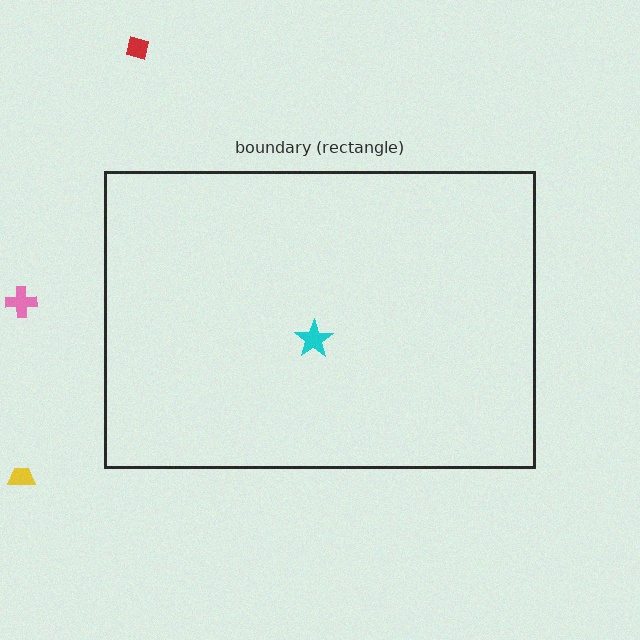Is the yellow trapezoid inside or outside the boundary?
Outside.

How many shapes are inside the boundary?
1 inside, 3 outside.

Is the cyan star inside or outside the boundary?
Inside.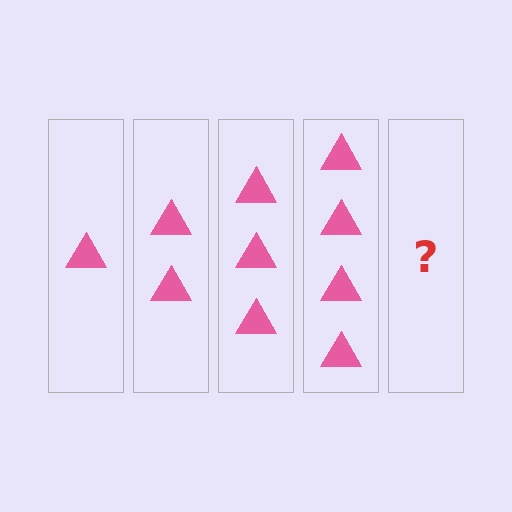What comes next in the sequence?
The next element should be 5 triangles.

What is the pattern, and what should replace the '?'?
The pattern is that each step adds one more triangle. The '?' should be 5 triangles.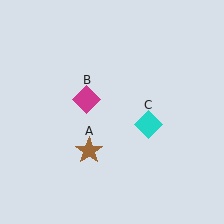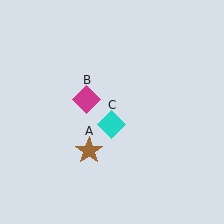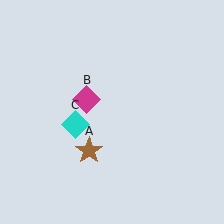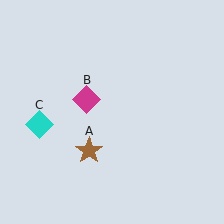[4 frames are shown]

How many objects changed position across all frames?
1 object changed position: cyan diamond (object C).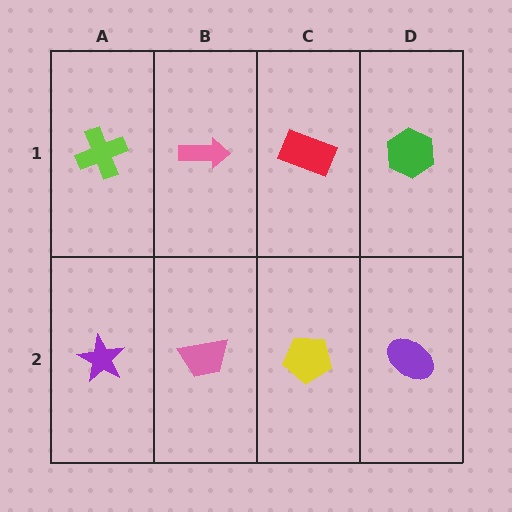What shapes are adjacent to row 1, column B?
A pink trapezoid (row 2, column B), a lime cross (row 1, column A), a red rectangle (row 1, column C).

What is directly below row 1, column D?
A purple ellipse.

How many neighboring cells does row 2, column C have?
3.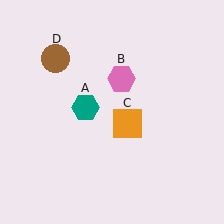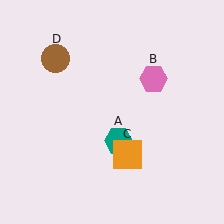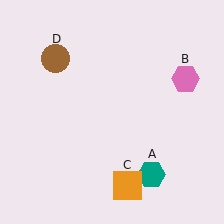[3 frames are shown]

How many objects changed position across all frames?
3 objects changed position: teal hexagon (object A), pink hexagon (object B), orange square (object C).